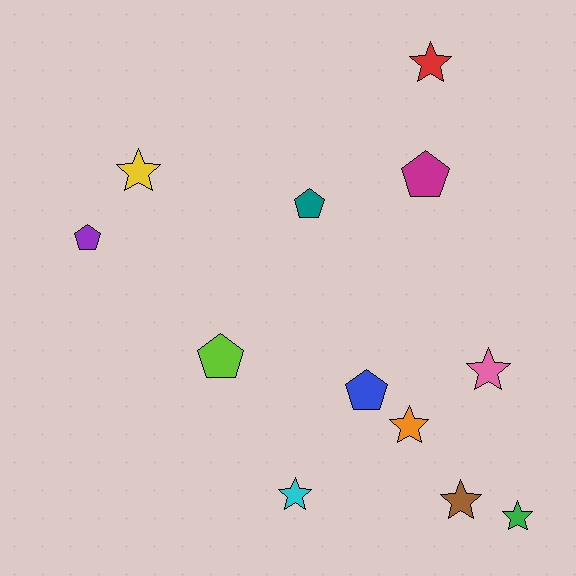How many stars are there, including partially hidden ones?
There are 7 stars.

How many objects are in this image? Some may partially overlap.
There are 12 objects.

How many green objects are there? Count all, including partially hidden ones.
There is 1 green object.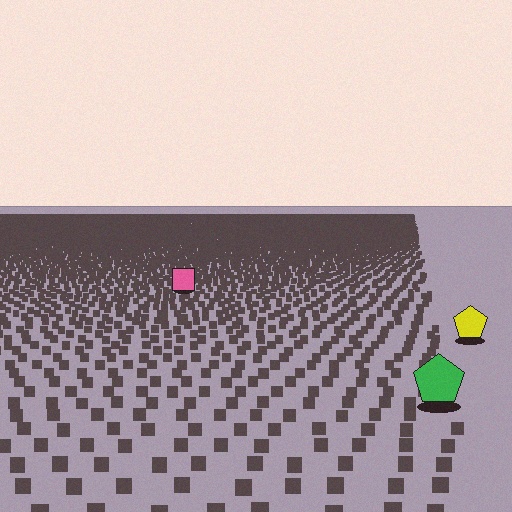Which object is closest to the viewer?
The green pentagon is closest. The texture marks near it are larger and more spread out.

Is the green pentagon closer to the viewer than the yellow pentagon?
Yes. The green pentagon is closer — you can tell from the texture gradient: the ground texture is coarser near it.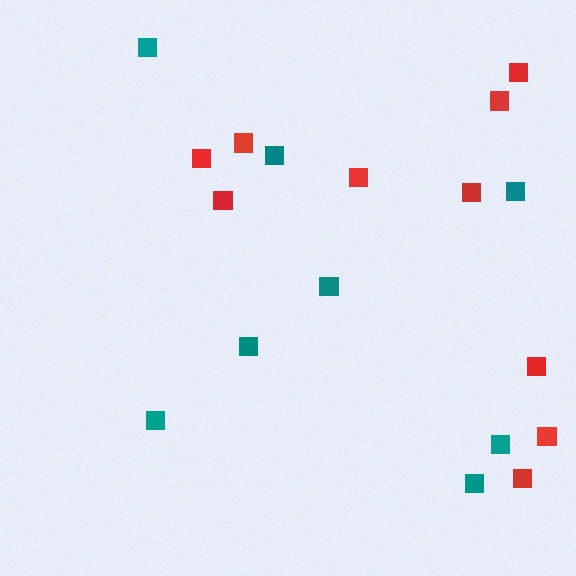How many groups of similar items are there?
There are 2 groups: one group of teal squares (8) and one group of red squares (10).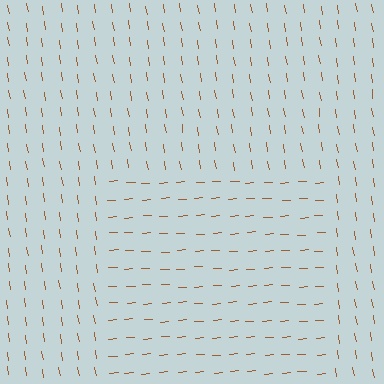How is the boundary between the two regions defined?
The boundary is defined purely by a change in line orientation (approximately 85 degrees difference). All lines are the same color and thickness.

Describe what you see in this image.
The image is filled with small brown line segments. A rectangle region in the image has lines oriented differently from the surrounding lines, creating a visible texture boundary.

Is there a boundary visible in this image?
Yes, there is a texture boundary formed by a change in line orientation.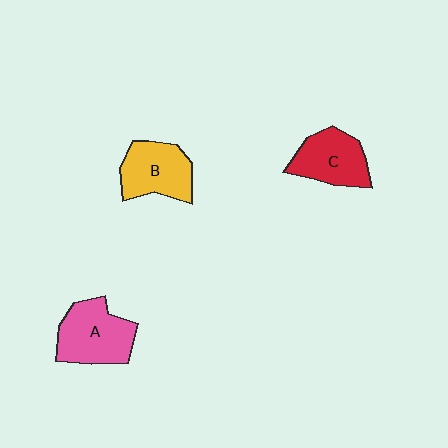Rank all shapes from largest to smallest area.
From largest to smallest: A (pink), B (yellow), C (red).